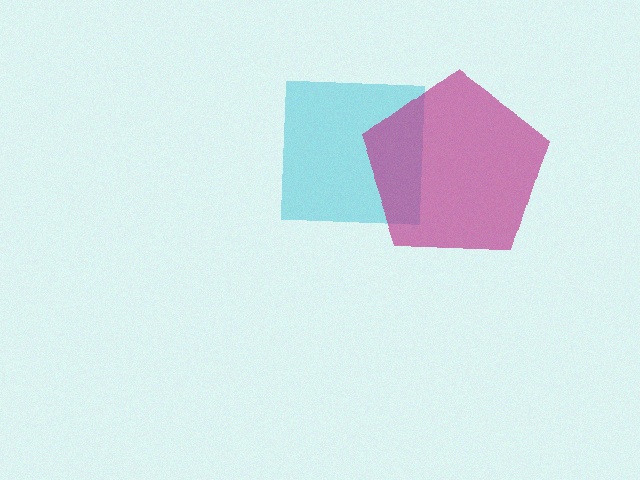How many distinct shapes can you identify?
There are 2 distinct shapes: a cyan square, a magenta pentagon.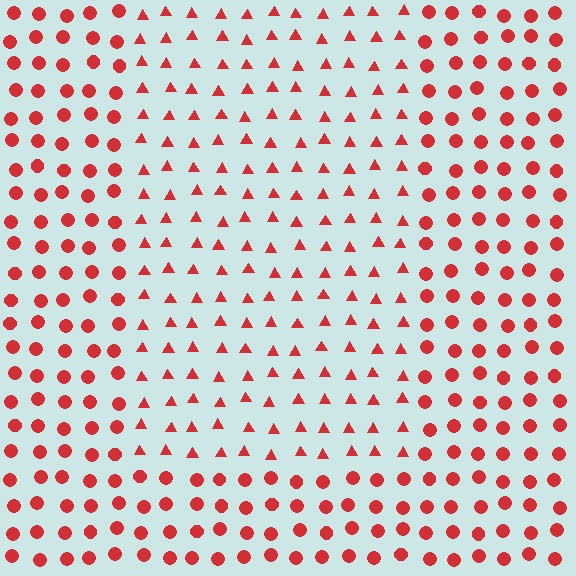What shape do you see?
I see a rectangle.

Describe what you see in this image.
The image is filled with small red elements arranged in a uniform grid. A rectangle-shaped region contains triangles, while the surrounding area contains circles. The boundary is defined purely by the change in element shape.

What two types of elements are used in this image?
The image uses triangles inside the rectangle region and circles outside it.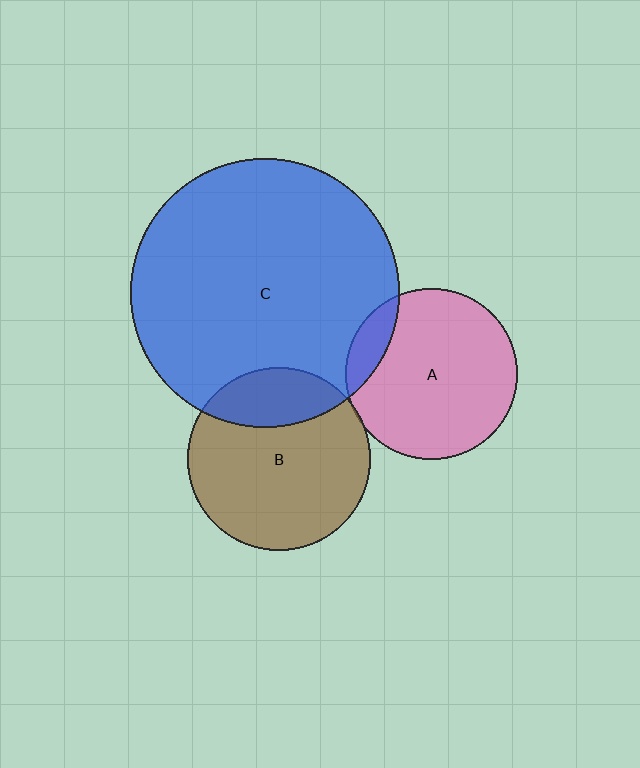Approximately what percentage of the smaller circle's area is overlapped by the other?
Approximately 10%.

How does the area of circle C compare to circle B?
Approximately 2.2 times.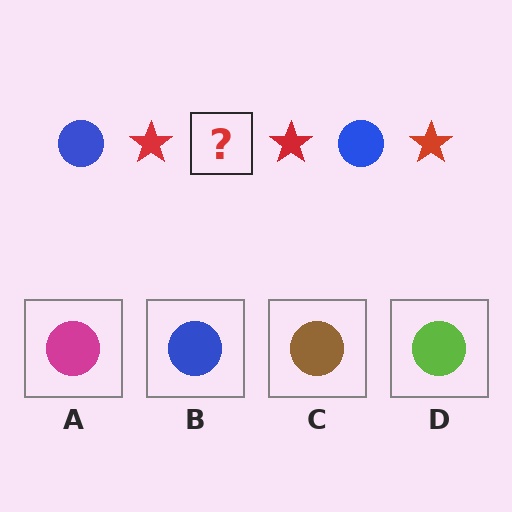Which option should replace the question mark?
Option B.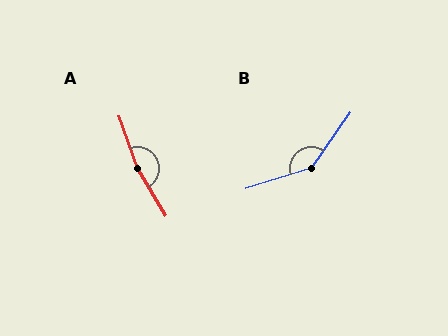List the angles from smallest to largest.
B (142°), A (169°).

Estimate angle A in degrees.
Approximately 169 degrees.